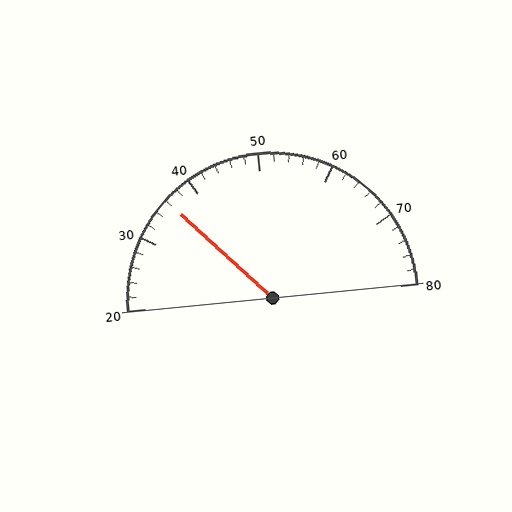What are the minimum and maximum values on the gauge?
The gauge ranges from 20 to 80.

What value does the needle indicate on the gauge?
The needle indicates approximately 36.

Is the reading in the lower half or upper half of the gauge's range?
The reading is in the lower half of the range (20 to 80).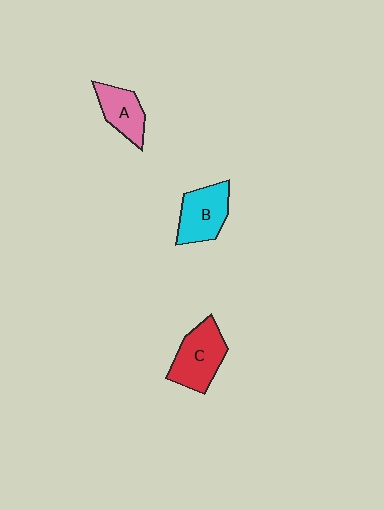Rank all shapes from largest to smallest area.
From largest to smallest: C (red), B (cyan), A (pink).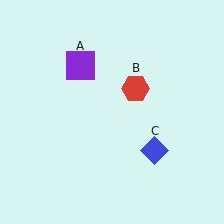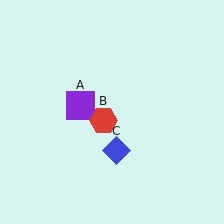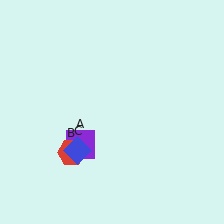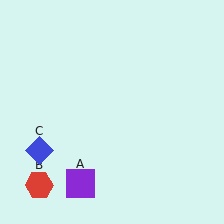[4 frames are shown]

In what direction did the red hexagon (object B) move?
The red hexagon (object B) moved down and to the left.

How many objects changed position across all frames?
3 objects changed position: purple square (object A), red hexagon (object B), blue diamond (object C).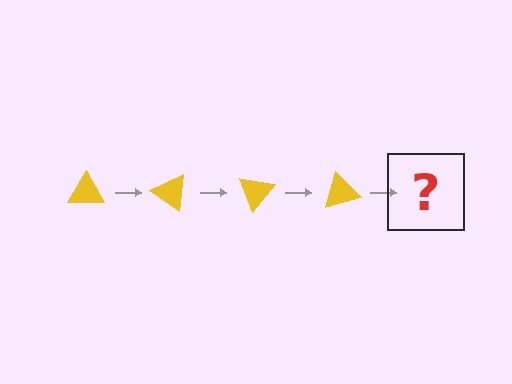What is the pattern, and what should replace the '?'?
The pattern is that the triangle rotates 35 degrees each step. The '?' should be a yellow triangle rotated 140 degrees.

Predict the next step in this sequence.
The next step is a yellow triangle rotated 140 degrees.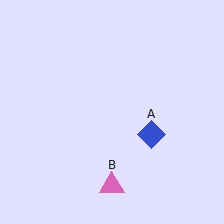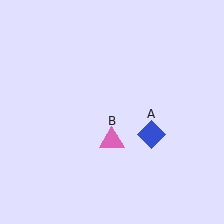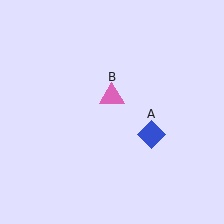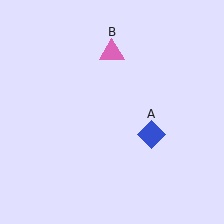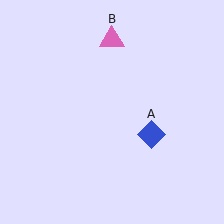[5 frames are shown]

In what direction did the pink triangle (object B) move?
The pink triangle (object B) moved up.